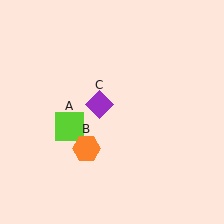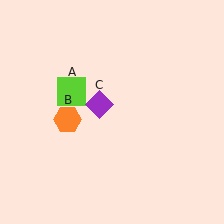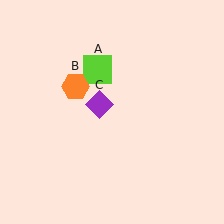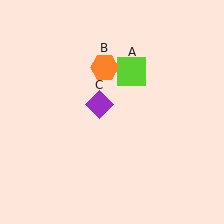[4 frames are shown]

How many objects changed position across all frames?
2 objects changed position: lime square (object A), orange hexagon (object B).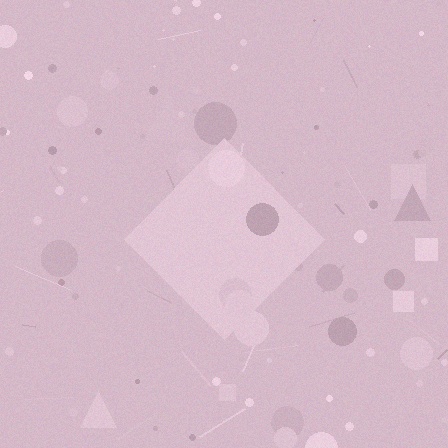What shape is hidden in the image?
A diamond is hidden in the image.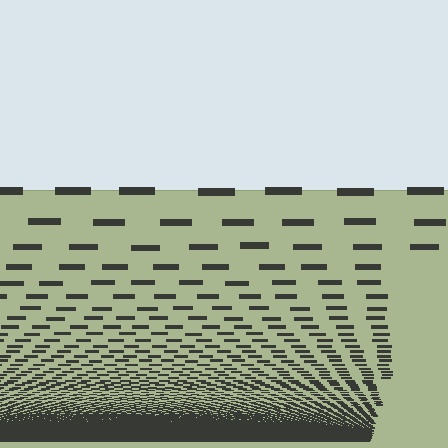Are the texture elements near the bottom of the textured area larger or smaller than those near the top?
Smaller. The gradient is inverted — elements near the bottom are smaller and denser.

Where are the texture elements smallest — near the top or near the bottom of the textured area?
Near the bottom.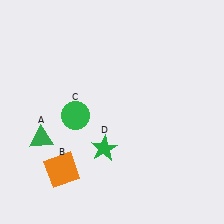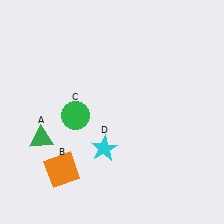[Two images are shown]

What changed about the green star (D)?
In Image 1, D is green. In Image 2, it changed to cyan.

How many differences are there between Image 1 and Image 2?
There is 1 difference between the two images.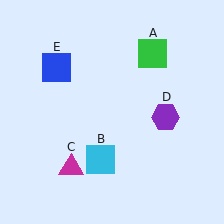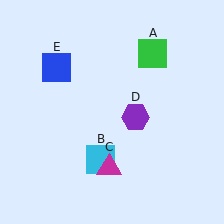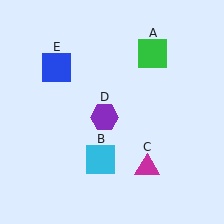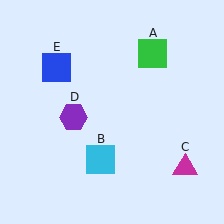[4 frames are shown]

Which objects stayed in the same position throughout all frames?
Green square (object A) and cyan square (object B) and blue square (object E) remained stationary.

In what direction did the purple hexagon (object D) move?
The purple hexagon (object D) moved left.